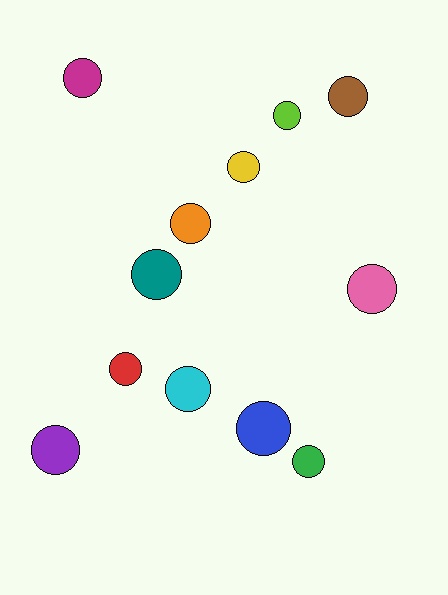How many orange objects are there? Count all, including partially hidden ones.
There is 1 orange object.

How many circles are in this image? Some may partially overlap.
There are 12 circles.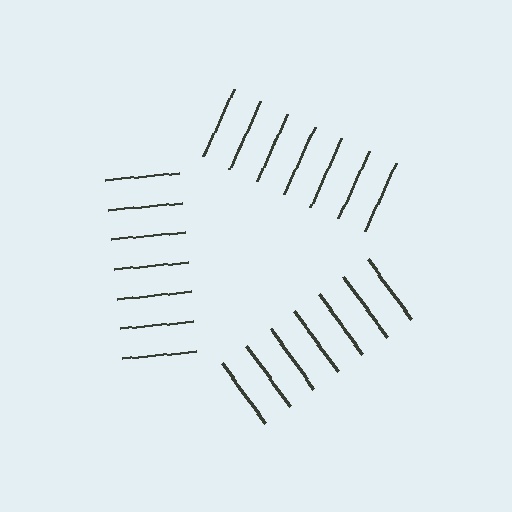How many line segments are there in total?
21 — 7 along each of the 3 edges.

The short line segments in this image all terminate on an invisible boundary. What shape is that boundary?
An illusory triangle — the line segments terminate on its edges but no continuous stroke is drawn.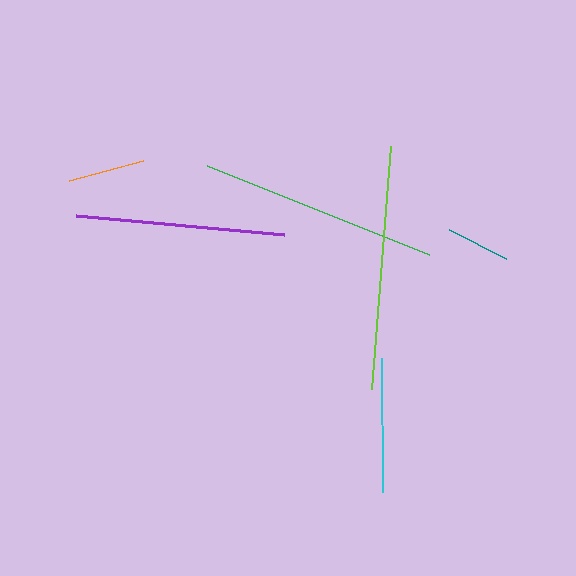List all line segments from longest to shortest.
From longest to shortest: lime, green, purple, cyan, orange, teal.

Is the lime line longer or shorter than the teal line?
The lime line is longer than the teal line.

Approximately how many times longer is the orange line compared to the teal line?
The orange line is approximately 1.2 times the length of the teal line.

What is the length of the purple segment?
The purple segment is approximately 209 pixels long.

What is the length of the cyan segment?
The cyan segment is approximately 134 pixels long.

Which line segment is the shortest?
The teal line is the shortest at approximately 64 pixels.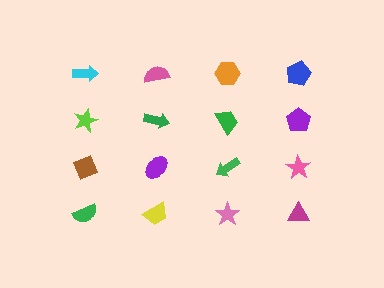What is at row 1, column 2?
A pink semicircle.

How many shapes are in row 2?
4 shapes.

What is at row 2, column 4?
A purple pentagon.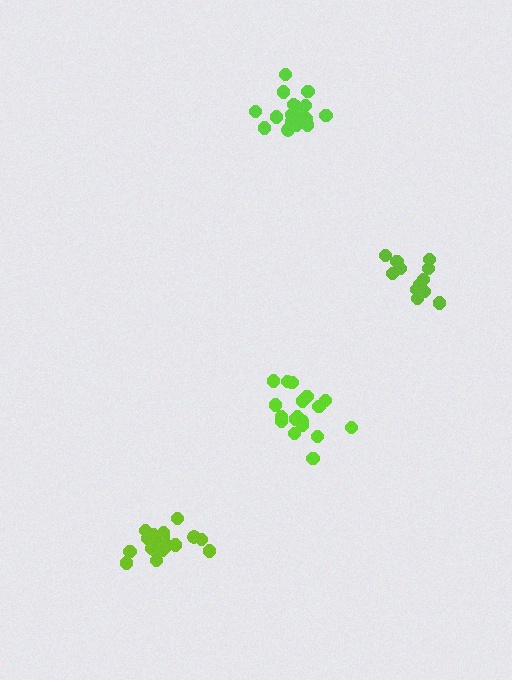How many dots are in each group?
Group 1: 18 dots, Group 2: 18 dots, Group 3: 12 dots, Group 4: 18 dots (66 total).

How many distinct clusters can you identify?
There are 4 distinct clusters.